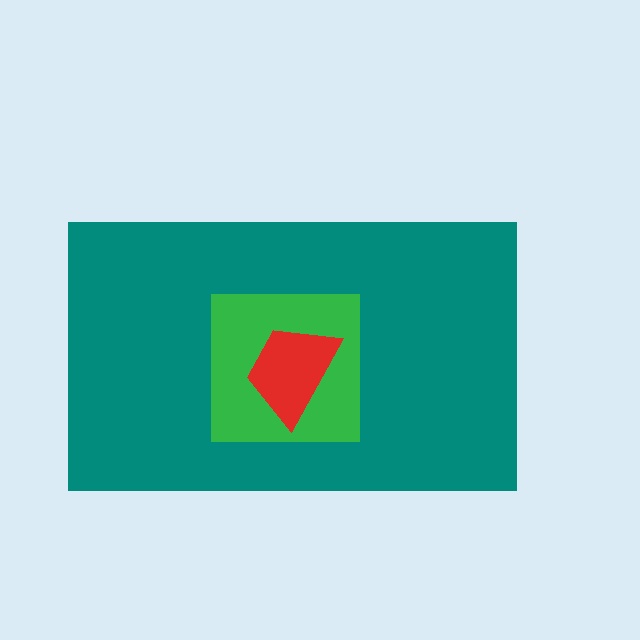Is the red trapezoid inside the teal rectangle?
Yes.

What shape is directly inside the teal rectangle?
The green square.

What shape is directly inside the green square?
The red trapezoid.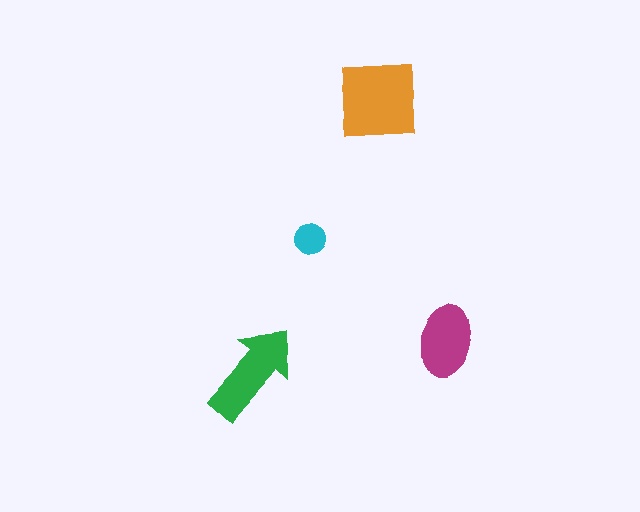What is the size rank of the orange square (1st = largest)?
1st.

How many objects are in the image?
There are 4 objects in the image.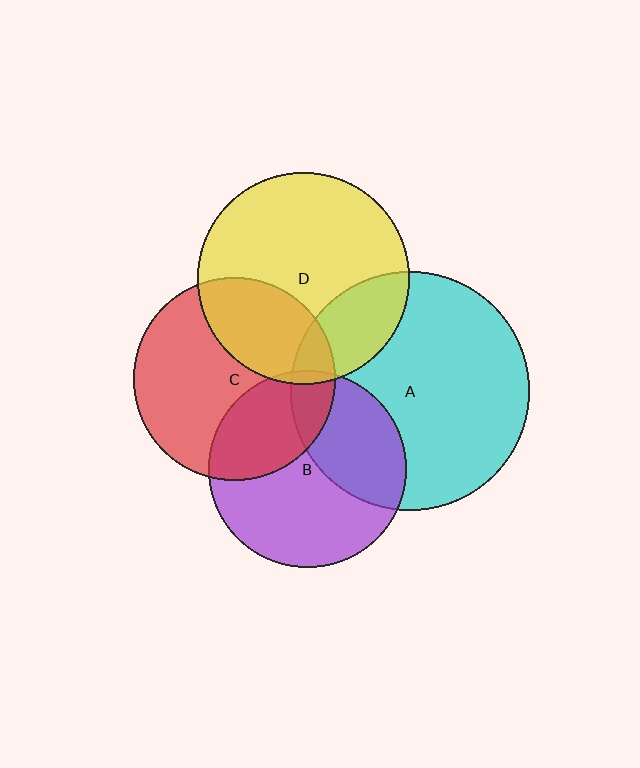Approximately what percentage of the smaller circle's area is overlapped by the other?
Approximately 35%.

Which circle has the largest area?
Circle A (cyan).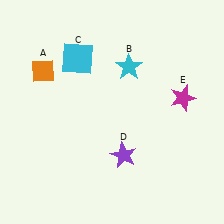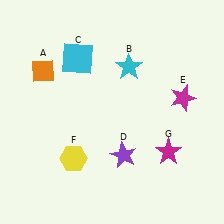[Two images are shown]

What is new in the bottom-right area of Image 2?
A magenta star (G) was added in the bottom-right area of Image 2.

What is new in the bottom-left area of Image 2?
A yellow hexagon (F) was added in the bottom-left area of Image 2.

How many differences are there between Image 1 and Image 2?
There are 2 differences between the two images.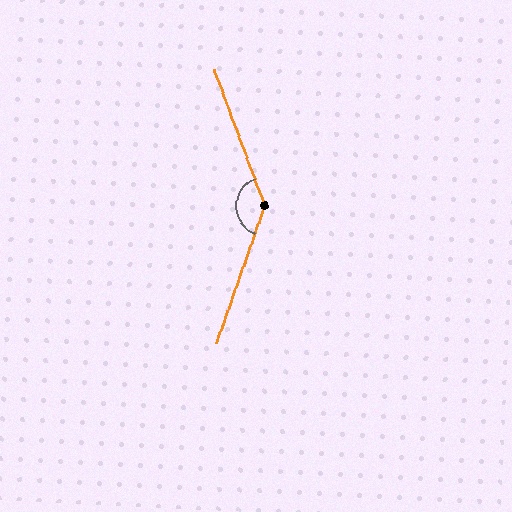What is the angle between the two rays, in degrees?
Approximately 140 degrees.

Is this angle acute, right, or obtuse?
It is obtuse.